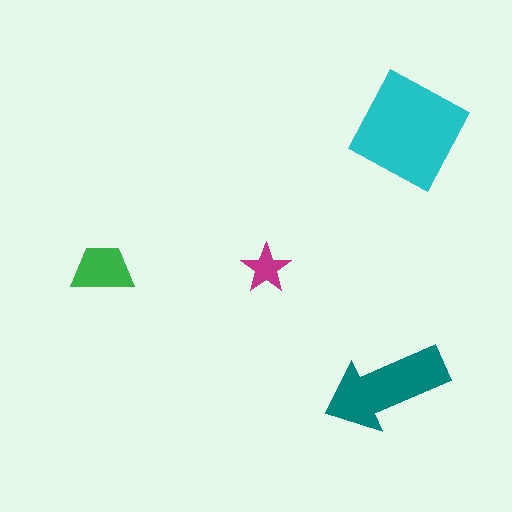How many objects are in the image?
There are 4 objects in the image.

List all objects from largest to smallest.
The cyan diamond, the teal arrow, the green trapezoid, the magenta star.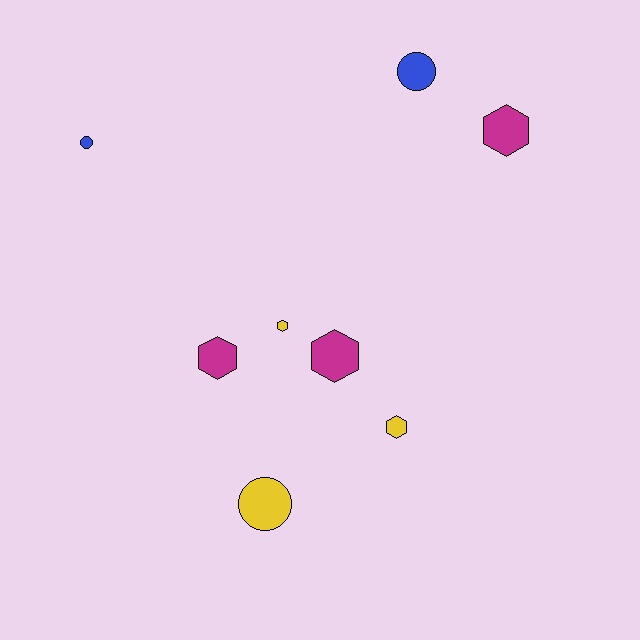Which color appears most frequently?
Yellow, with 3 objects.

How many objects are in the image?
There are 8 objects.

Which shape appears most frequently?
Hexagon, with 5 objects.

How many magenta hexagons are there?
There are 3 magenta hexagons.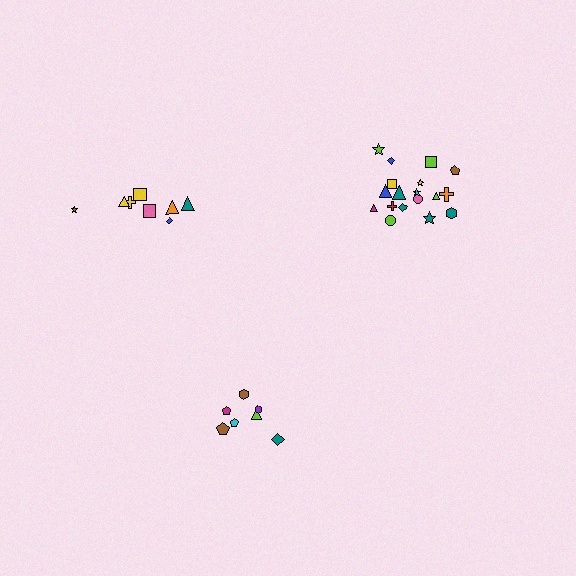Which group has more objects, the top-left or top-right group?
The top-right group.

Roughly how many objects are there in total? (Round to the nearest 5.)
Roughly 35 objects in total.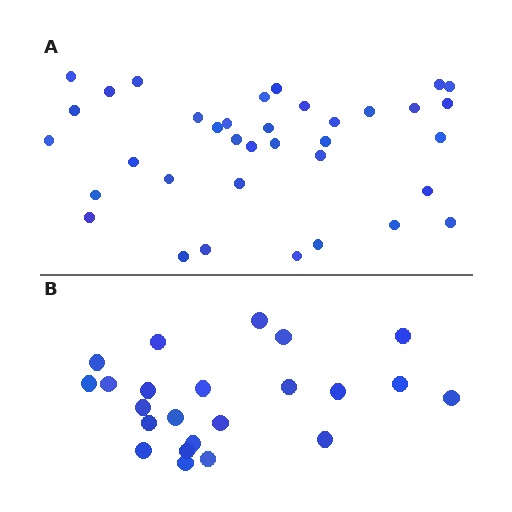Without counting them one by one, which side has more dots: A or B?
Region A (the top region) has more dots.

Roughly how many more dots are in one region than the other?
Region A has approximately 15 more dots than region B.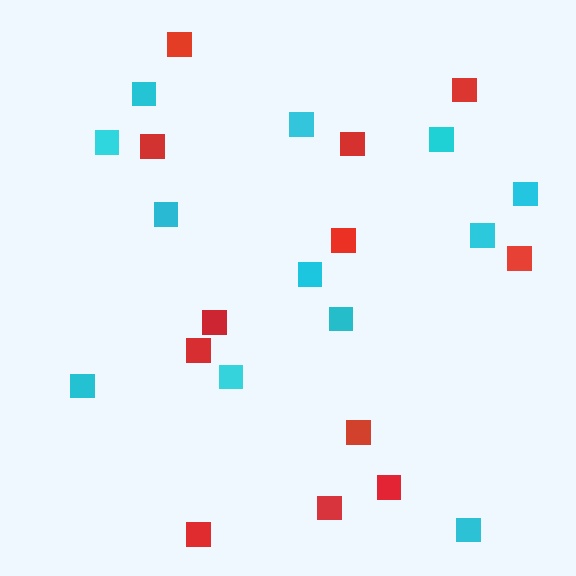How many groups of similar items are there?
There are 2 groups: one group of cyan squares (12) and one group of red squares (12).